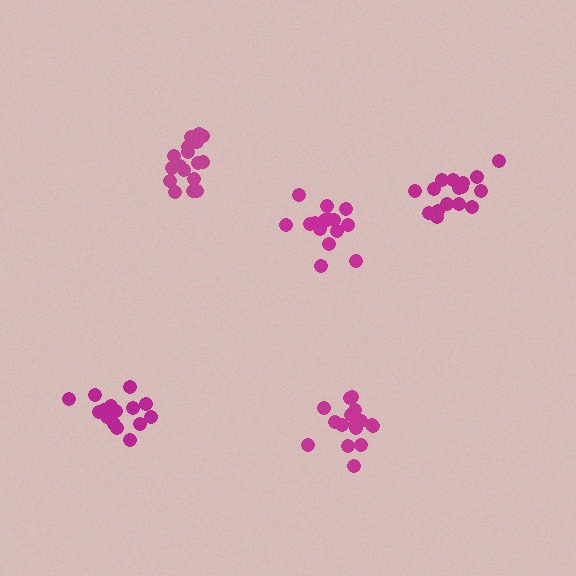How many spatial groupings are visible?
There are 5 spatial groupings.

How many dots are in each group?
Group 1: 16 dots, Group 2: 16 dots, Group 3: 16 dots, Group 4: 16 dots, Group 5: 18 dots (82 total).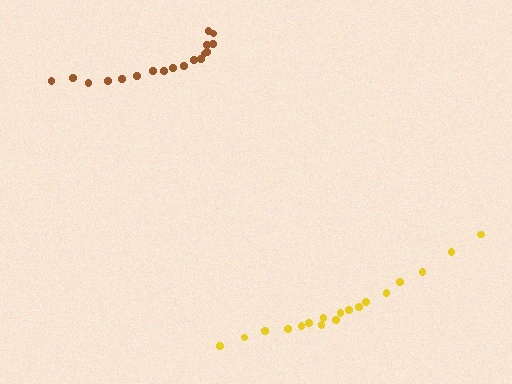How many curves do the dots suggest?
There are 2 distinct paths.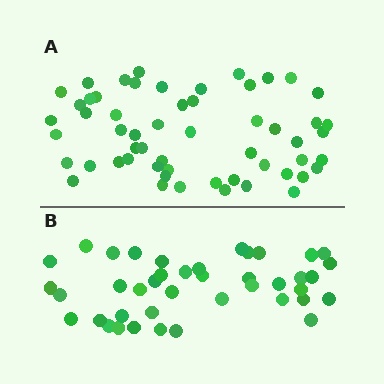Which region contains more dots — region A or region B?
Region A (the top region) has more dots.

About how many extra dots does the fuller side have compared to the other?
Region A has approximately 15 more dots than region B.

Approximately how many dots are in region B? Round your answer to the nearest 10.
About 40 dots. (The exact count is 41, which rounds to 40.)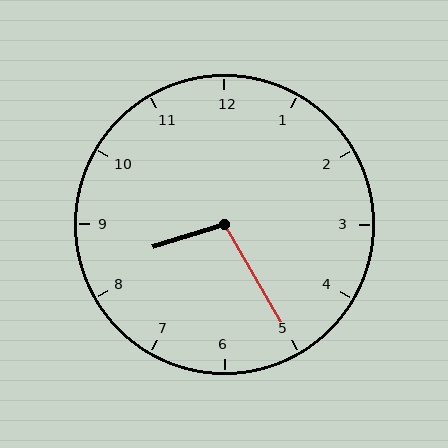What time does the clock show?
8:25.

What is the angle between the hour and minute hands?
Approximately 102 degrees.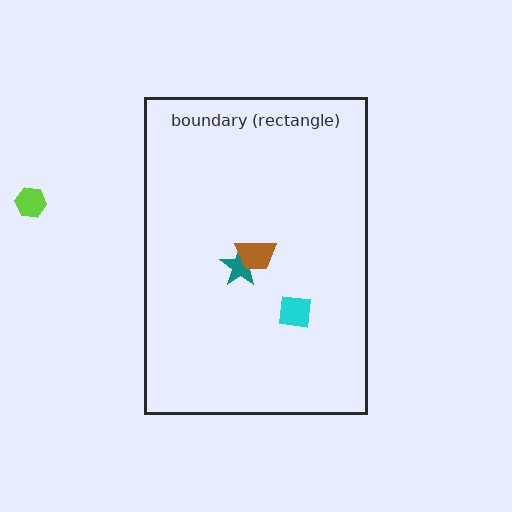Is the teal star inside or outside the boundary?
Inside.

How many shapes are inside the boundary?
3 inside, 1 outside.